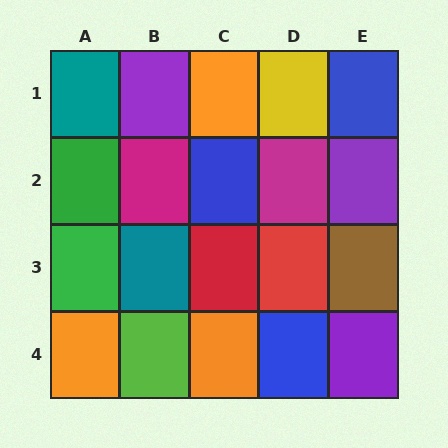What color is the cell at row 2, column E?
Purple.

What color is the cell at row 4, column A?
Orange.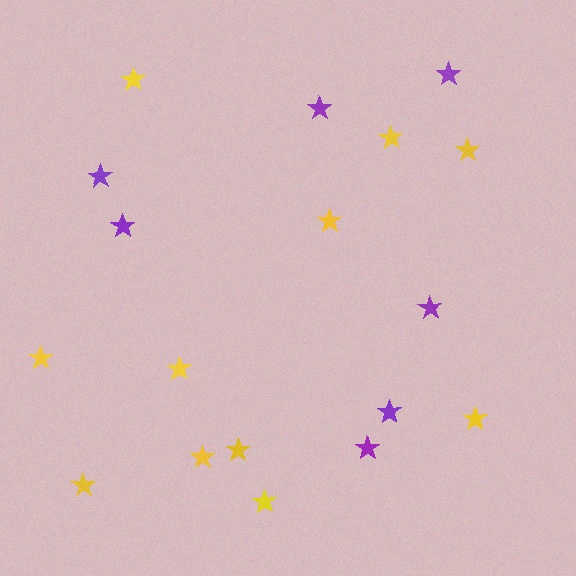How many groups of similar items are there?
There are 2 groups: one group of purple stars (7) and one group of yellow stars (11).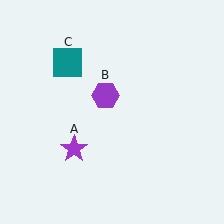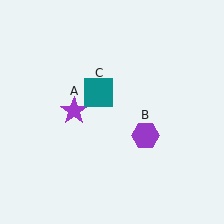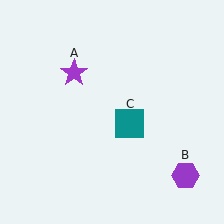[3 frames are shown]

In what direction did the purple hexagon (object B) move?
The purple hexagon (object B) moved down and to the right.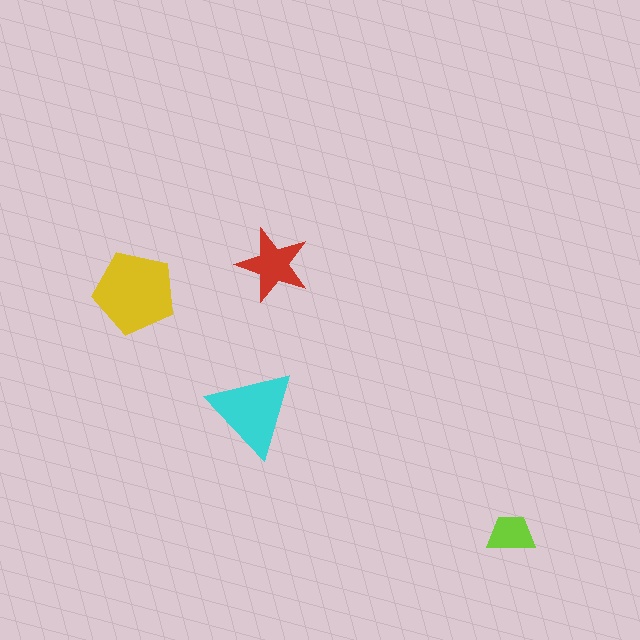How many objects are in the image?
There are 4 objects in the image.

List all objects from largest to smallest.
The yellow pentagon, the cyan triangle, the red star, the lime trapezoid.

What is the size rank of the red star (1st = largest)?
3rd.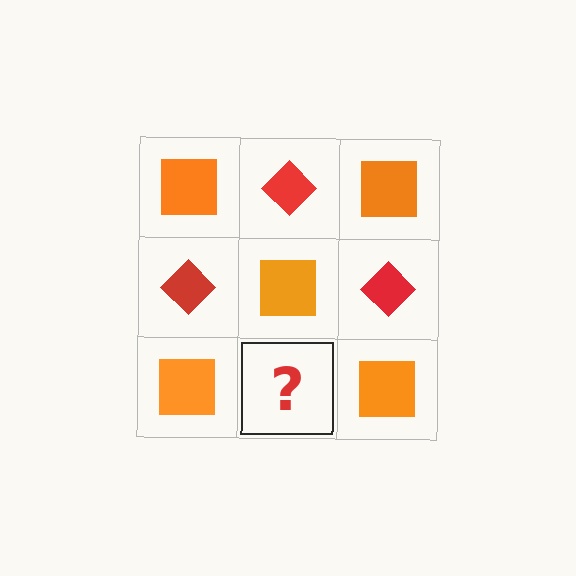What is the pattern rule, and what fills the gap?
The rule is that it alternates orange square and red diamond in a checkerboard pattern. The gap should be filled with a red diamond.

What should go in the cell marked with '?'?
The missing cell should contain a red diamond.